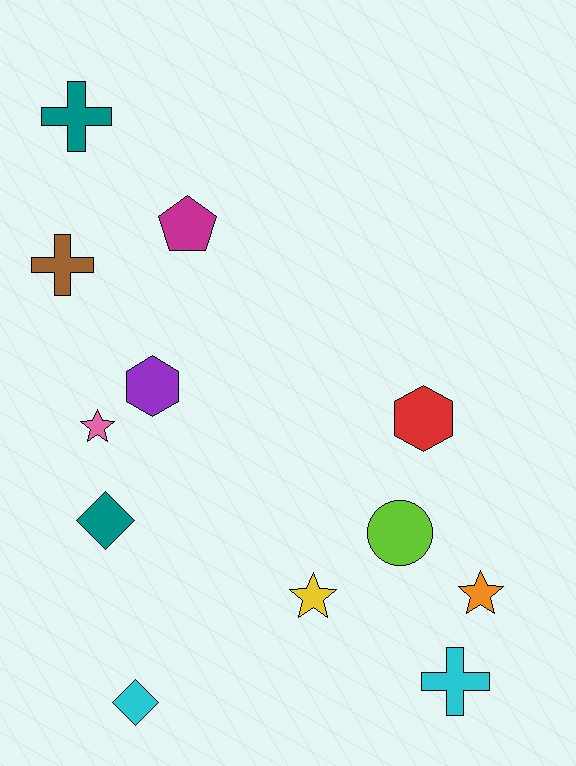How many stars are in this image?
There are 3 stars.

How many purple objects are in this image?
There is 1 purple object.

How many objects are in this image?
There are 12 objects.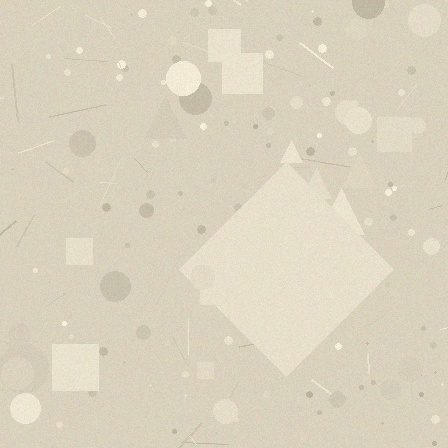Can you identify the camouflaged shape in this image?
The camouflaged shape is a diamond.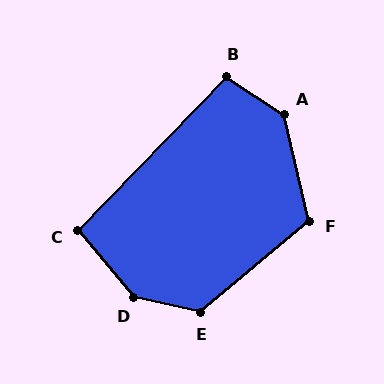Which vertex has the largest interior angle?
D, at approximately 142 degrees.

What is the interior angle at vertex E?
Approximately 128 degrees (obtuse).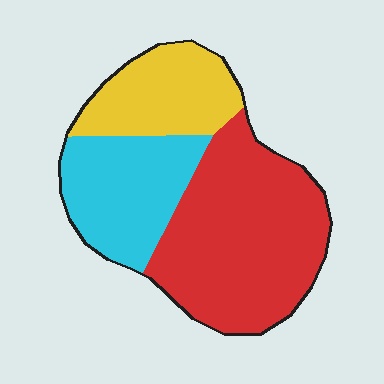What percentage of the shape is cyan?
Cyan covers roughly 25% of the shape.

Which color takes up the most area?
Red, at roughly 50%.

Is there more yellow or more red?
Red.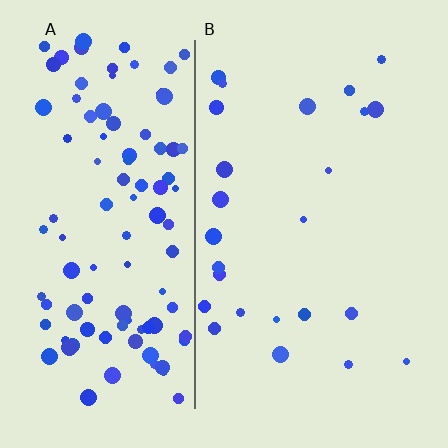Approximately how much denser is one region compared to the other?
Approximately 4.3× — region A over region B.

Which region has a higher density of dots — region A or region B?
A (the left).